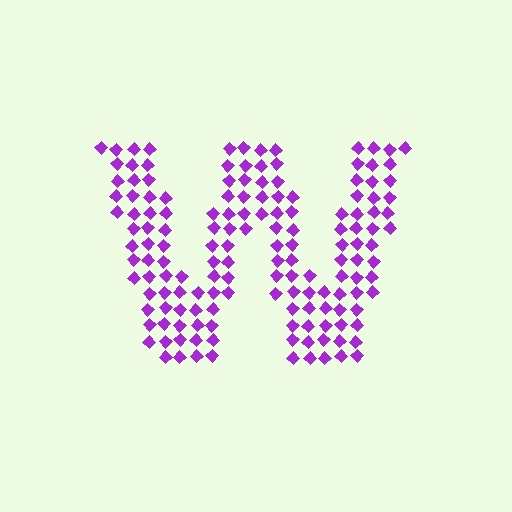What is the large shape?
The large shape is the letter W.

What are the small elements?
The small elements are diamonds.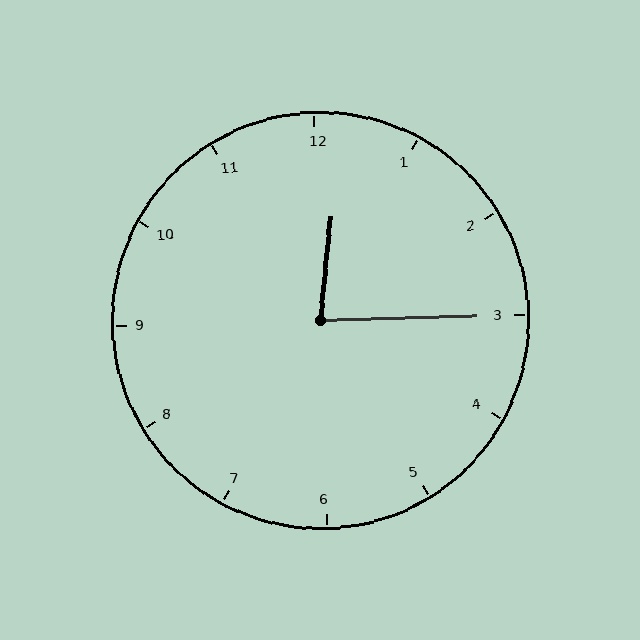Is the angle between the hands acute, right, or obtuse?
It is acute.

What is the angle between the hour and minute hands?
Approximately 82 degrees.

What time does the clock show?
12:15.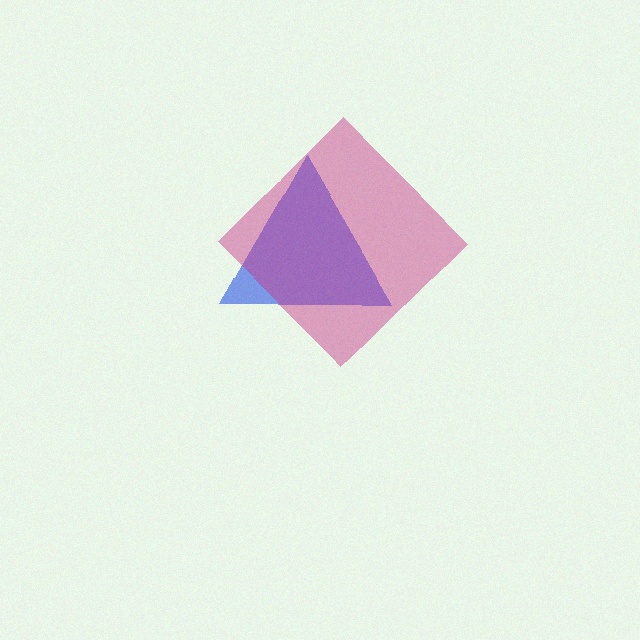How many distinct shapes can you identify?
There are 2 distinct shapes: a blue triangle, a magenta diamond.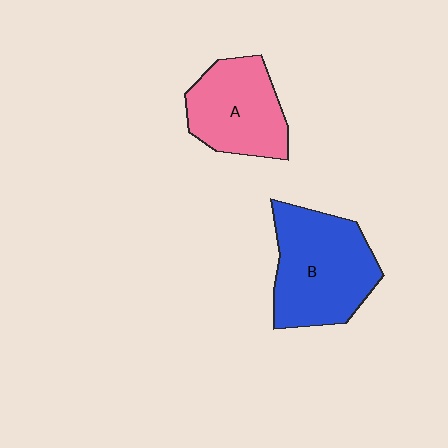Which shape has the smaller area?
Shape A (pink).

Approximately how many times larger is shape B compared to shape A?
Approximately 1.3 times.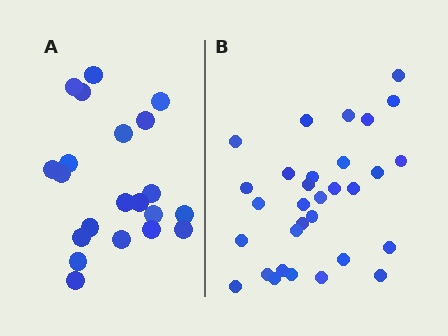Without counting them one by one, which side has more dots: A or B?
Region B (the right region) has more dots.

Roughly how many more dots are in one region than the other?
Region B has roughly 10 or so more dots than region A.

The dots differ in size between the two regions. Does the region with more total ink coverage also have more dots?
No. Region A has more total ink coverage because its dots are larger, but region B actually contains more individual dots. Total area can be misleading — the number of items is what matters here.